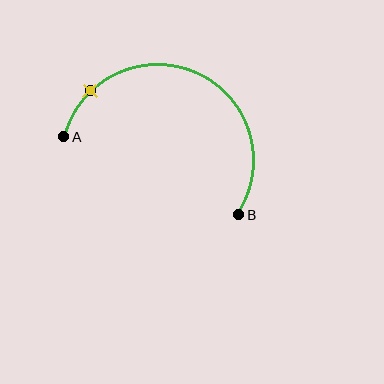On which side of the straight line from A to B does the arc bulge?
The arc bulges above the straight line connecting A and B.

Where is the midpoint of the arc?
The arc midpoint is the point on the curve farthest from the straight line joining A and B. It sits above that line.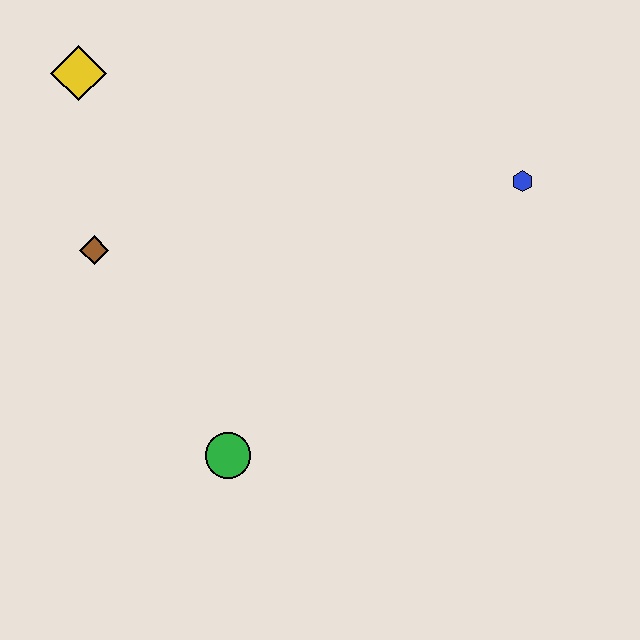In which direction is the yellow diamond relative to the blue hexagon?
The yellow diamond is to the left of the blue hexagon.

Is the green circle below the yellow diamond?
Yes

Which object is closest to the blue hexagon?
The green circle is closest to the blue hexagon.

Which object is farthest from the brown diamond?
The blue hexagon is farthest from the brown diamond.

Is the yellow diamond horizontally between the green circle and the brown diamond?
No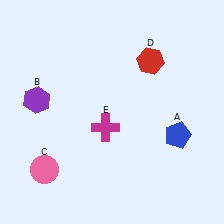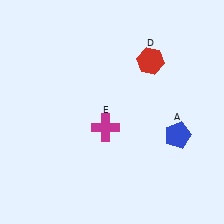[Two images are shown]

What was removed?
The pink circle (C), the purple hexagon (B) were removed in Image 2.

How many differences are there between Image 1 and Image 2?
There are 2 differences between the two images.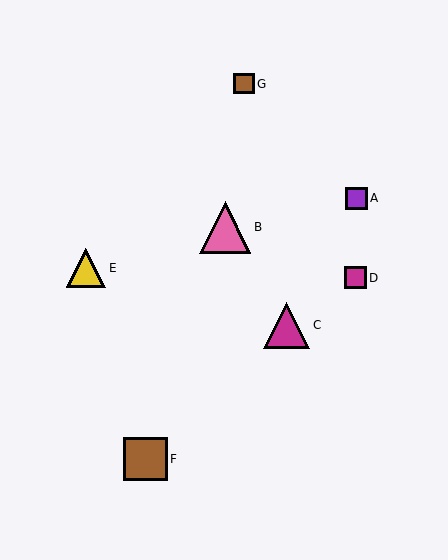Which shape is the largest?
The pink triangle (labeled B) is the largest.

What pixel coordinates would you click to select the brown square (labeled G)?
Click at (244, 84) to select the brown square G.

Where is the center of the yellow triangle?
The center of the yellow triangle is at (86, 268).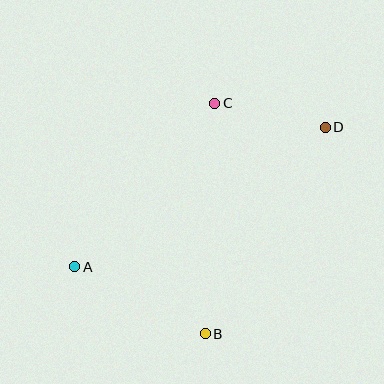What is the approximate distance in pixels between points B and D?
The distance between B and D is approximately 238 pixels.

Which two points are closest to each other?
Points C and D are closest to each other.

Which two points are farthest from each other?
Points A and D are farthest from each other.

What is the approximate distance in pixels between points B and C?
The distance between B and C is approximately 231 pixels.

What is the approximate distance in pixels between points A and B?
The distance between A and B is approximately 147 pixels.